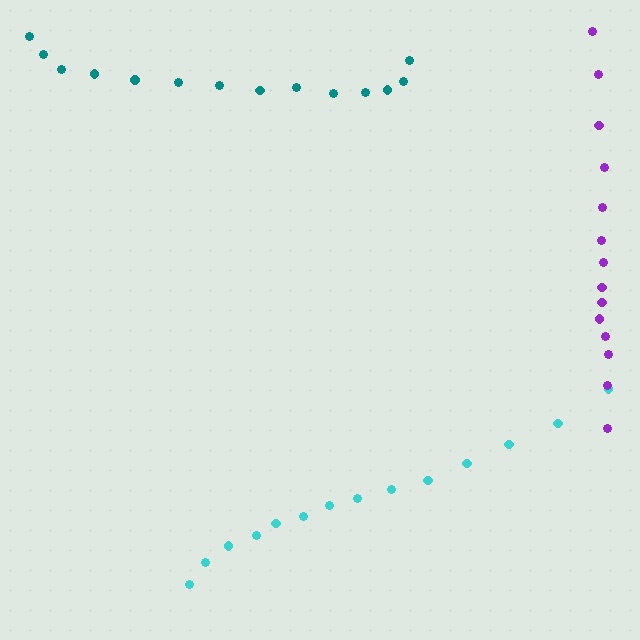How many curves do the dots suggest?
There are 3 distinct paths.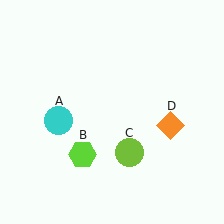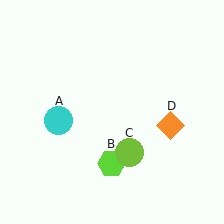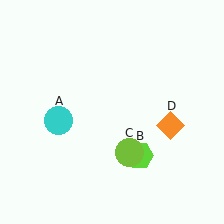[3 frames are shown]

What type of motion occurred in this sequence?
The lime hexagon (object B) rotated counterclockwise around the center of the scene.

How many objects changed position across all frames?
1 object changed position: lime hexagon (object B).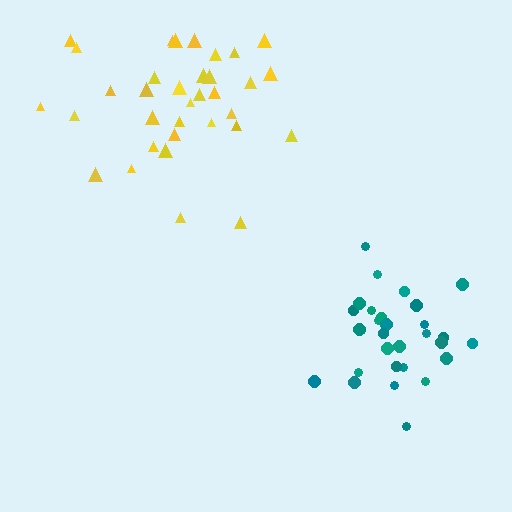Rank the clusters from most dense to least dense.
teal, yellow.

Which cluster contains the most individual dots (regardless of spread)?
Yellow (34).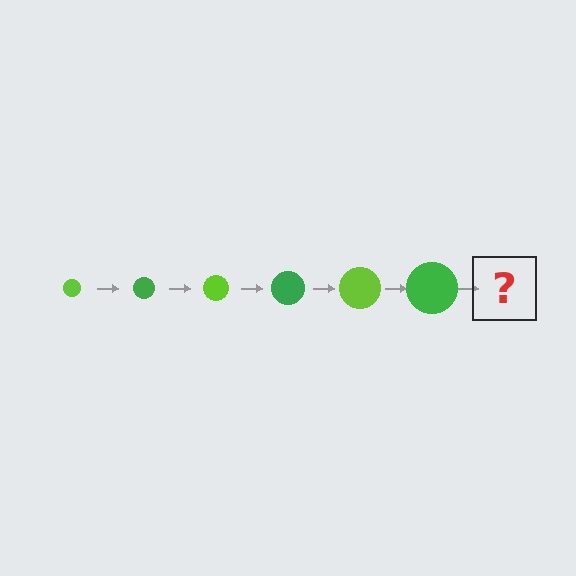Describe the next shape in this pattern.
It should be a lime circle, larger than the previous one.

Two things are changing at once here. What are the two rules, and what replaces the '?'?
The two rules are that the circle grows larger each step and the color cycles through lime and green. The '?' should be a lime circle, larger than the previous one.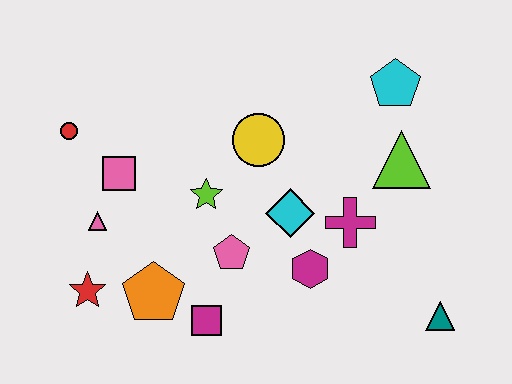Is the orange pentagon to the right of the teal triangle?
No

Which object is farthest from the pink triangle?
The teal triangle is farthest from the pink triangle.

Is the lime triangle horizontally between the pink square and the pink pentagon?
No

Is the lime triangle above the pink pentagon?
Yes